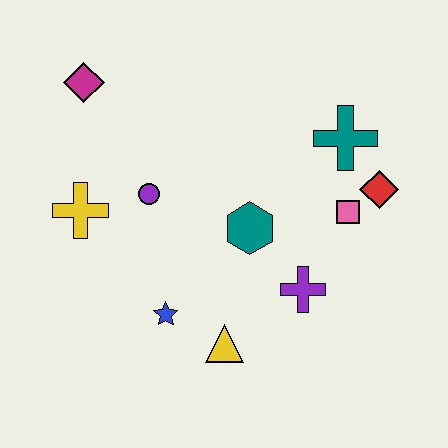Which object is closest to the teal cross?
The red diamond is closest to the teal cross.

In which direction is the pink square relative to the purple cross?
The pink square is above the purple cross.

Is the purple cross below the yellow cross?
Yes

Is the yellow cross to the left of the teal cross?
Yes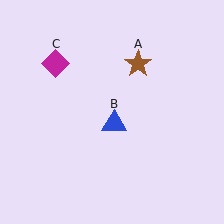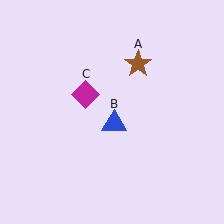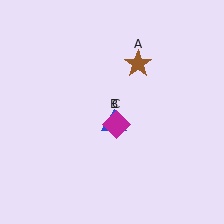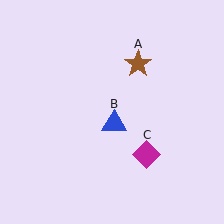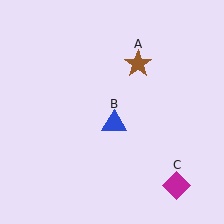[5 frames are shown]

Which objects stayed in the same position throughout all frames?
Brown star (object A) and blue triangle (object B) remained stationary.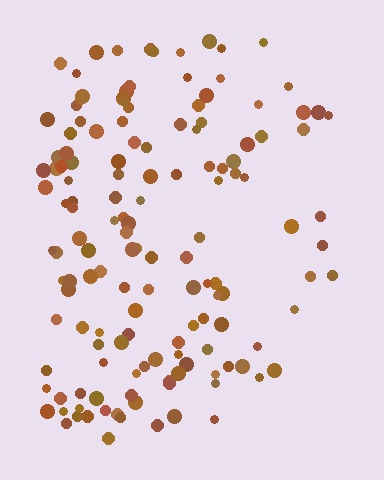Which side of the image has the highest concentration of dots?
The left.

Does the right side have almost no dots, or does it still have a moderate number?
Still a moderate number, just noticeably fewer than the left.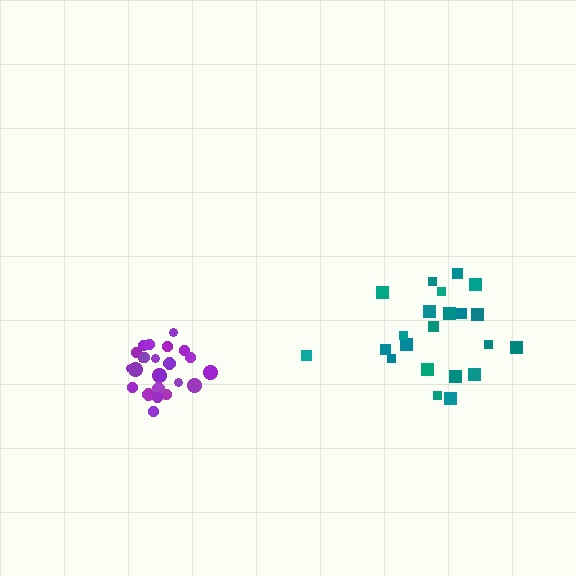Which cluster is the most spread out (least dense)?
Teal.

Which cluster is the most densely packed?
Purple.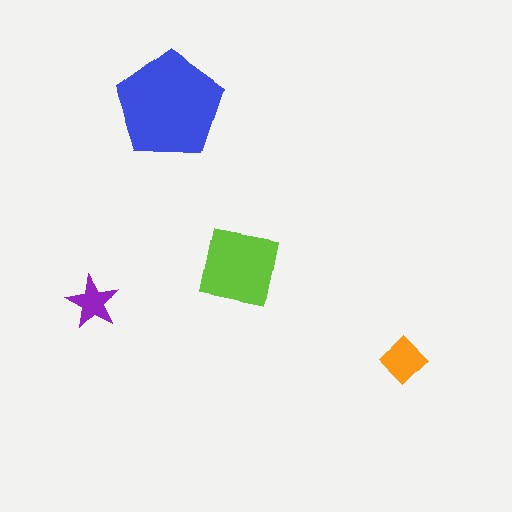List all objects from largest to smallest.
The blue pentagon, the lime square, the orange diamond, the purple star.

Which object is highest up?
The blue pentagon is topmost.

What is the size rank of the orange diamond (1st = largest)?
3rd.